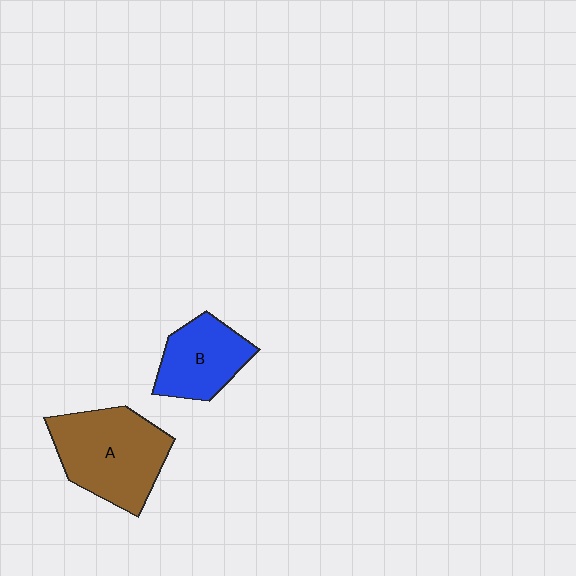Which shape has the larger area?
Shape A (brown).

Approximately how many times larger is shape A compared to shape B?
Approximately 1.5 times.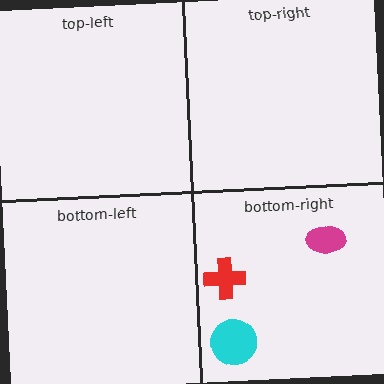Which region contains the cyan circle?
The bottom-right region.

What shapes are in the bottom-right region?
The red cross, the cyan circle, the magenta ellipse.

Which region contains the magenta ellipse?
The bottom-right region.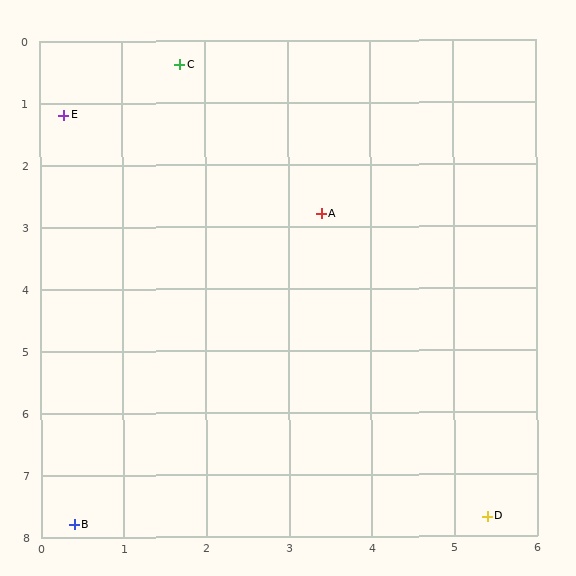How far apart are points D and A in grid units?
Points D and A are about 5.3 grid units apart.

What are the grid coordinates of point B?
Point B is at approximately (0.4, 7.8).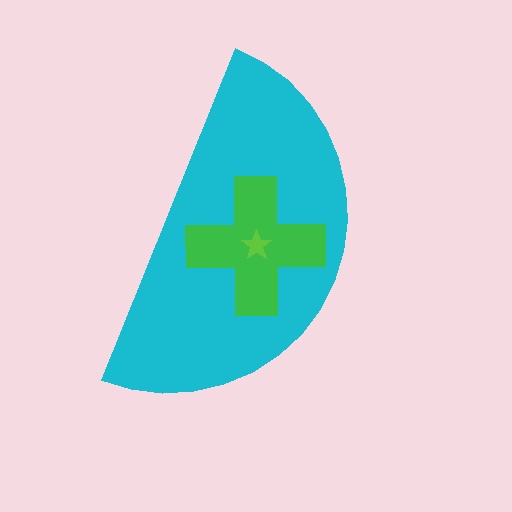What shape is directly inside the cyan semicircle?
The green cross.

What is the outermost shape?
The cyan semicircle.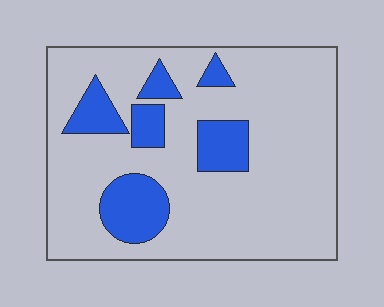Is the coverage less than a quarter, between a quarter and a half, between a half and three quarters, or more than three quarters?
Less than a quarter.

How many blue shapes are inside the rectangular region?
6.